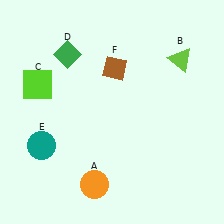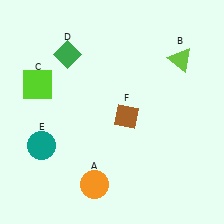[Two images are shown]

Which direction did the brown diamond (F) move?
The brown diamond (F) moved down.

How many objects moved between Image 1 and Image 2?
1 object moved between the two images.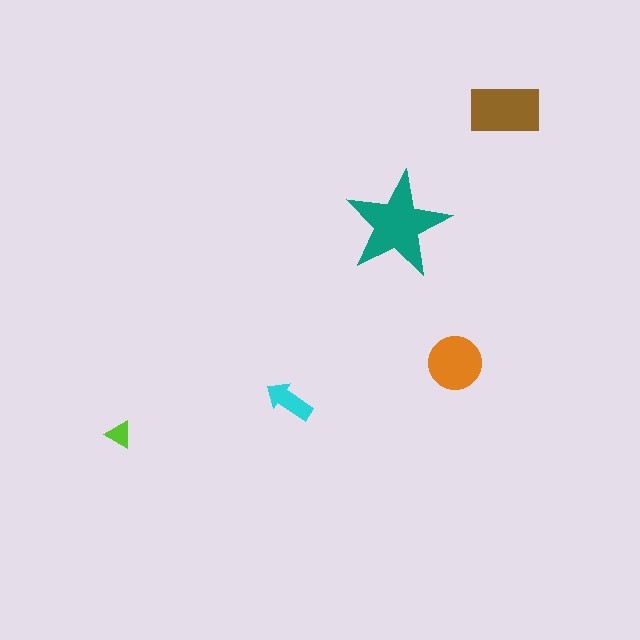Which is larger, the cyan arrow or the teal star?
The teal star.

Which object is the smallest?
The lime triangle.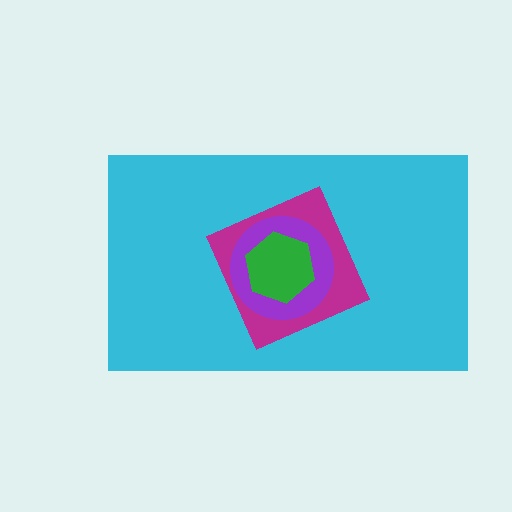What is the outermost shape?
The cyan rectangle.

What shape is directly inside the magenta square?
The purple circle.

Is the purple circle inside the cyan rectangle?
Yes.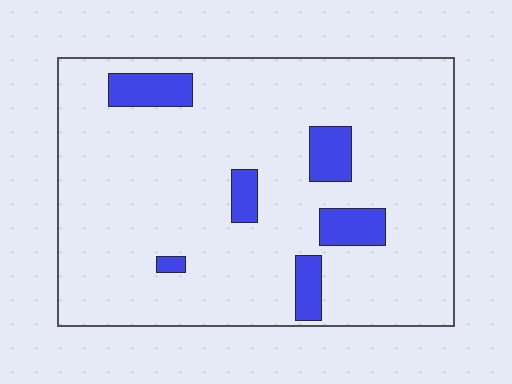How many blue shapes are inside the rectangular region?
6.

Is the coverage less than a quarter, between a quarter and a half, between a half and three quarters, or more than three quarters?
Less than a quarter.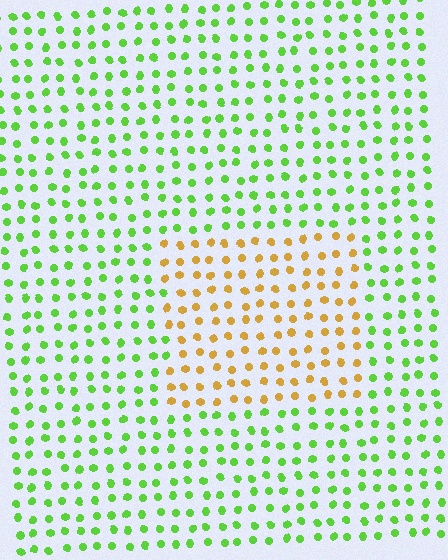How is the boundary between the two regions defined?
The boundary is defined purely by a slight shift in hue (about 67 degrees). Spacing, size, and orientation are identical on both sides.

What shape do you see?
I see a rectangle.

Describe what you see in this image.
The image is filled with small lime elements in a uniform arrangement. A rectangle-shaped region is visible where the elements are tinted to a slightly different hue, forming a subtle color boundary.